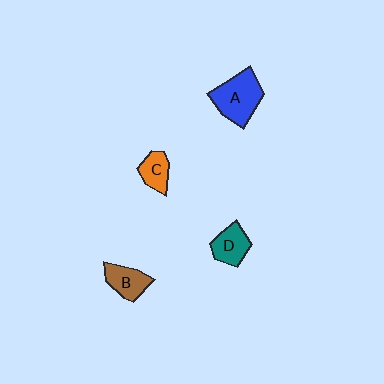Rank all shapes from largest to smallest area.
From largest to smallest: A (blue), D (teal), B (brown), C (orange).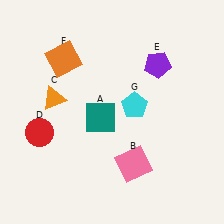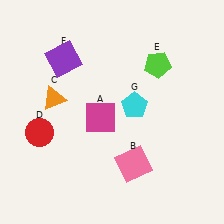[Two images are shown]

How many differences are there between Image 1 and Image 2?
There are 3 differences between the two images.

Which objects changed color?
A changed from teal to magenta. E changed from purple to lime. F changed from orange to purple.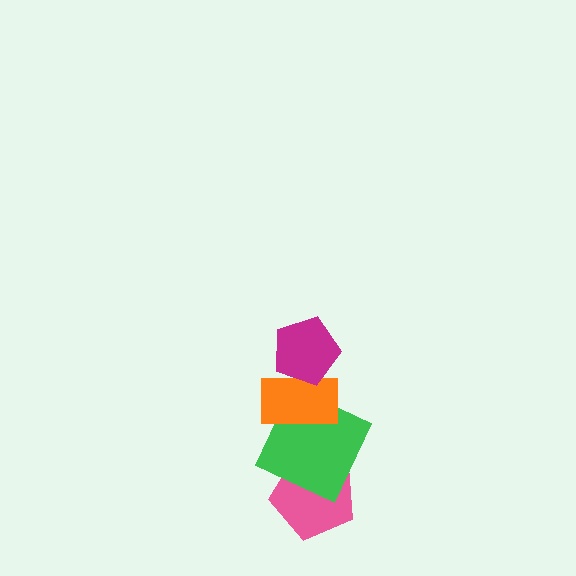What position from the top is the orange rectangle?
The orange rectangle is 2nd from the top.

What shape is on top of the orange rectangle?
The magenta pentagon is on top of the orange rectangle.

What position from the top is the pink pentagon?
The pink pentagon is 4th from the top.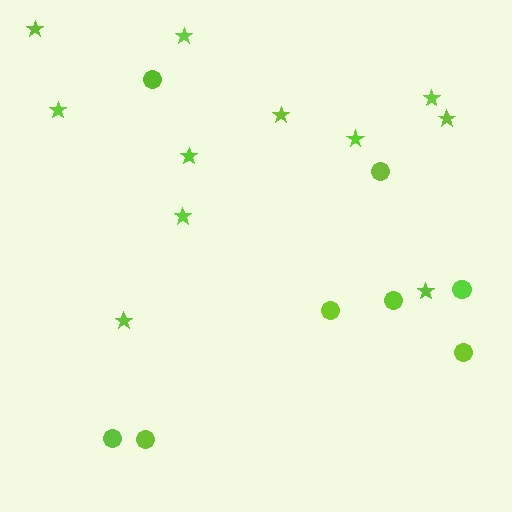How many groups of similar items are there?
There are 2 groups: one group of stars (11) and one group of circles (8).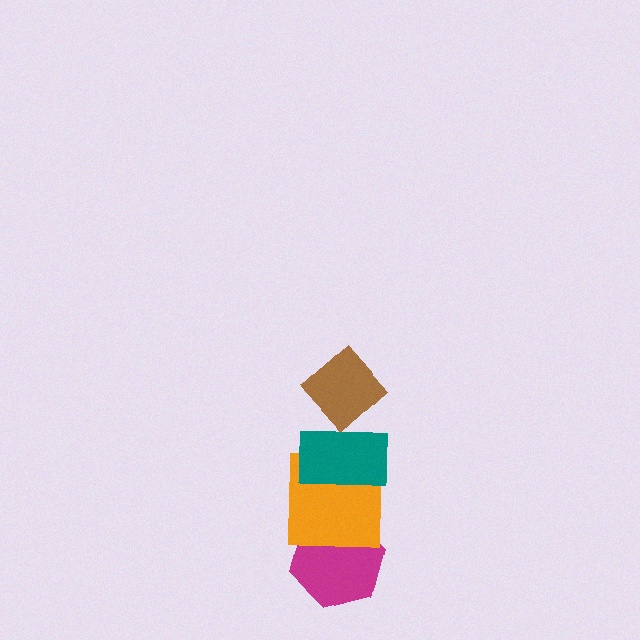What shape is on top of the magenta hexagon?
The orange square is on top of the magenta hexagon.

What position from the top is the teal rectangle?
The teal rectangle is 2nd from the top.